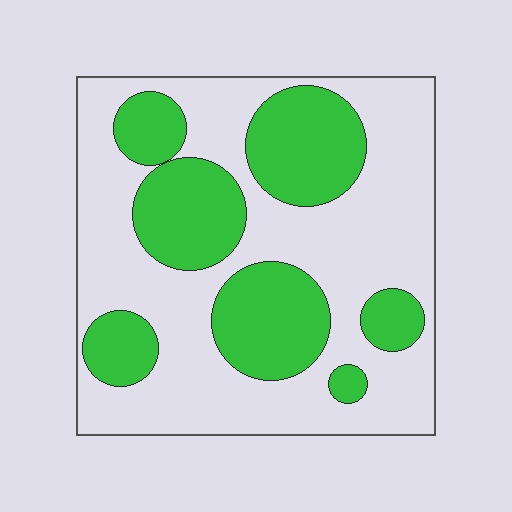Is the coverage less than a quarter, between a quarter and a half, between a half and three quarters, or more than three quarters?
Between a quarter and a half.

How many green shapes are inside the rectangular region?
7.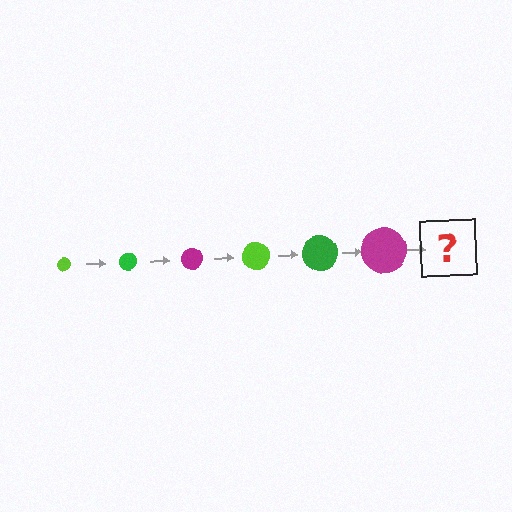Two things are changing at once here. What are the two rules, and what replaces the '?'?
The two rules are that the circle grows larger each step and the color cycles through lime, green, and magenta. The '?' should be a lime circle, larger than the previous one.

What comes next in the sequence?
The next element should be a lime circle, larger than the previous one.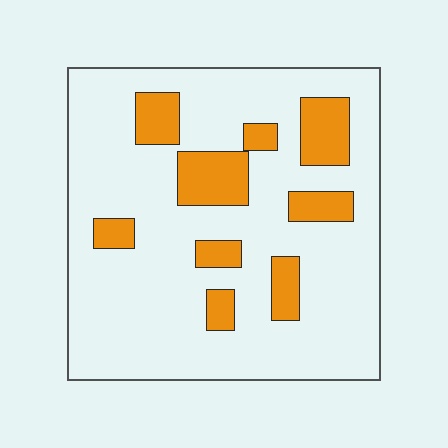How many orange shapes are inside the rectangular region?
9.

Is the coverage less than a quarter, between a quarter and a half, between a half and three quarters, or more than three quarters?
Less than a quarter.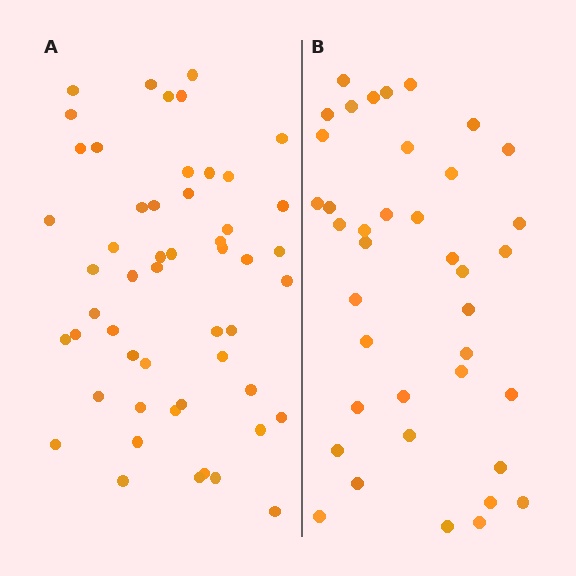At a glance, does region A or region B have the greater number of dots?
Region A (the left region) has more dots.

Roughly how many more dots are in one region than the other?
Region A has approximately 15 more dots than region B.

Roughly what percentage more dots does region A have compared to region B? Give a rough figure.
About 35% more.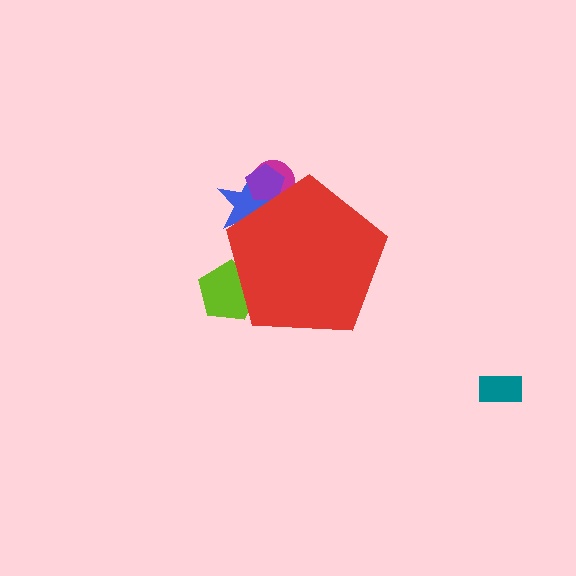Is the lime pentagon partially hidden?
Yes, the lime pentagon is partially hidden behind the red pentagon.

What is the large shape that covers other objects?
A red pentagon.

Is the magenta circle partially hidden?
Yes, the magenta circle is partially hidden behind the red pentagon.